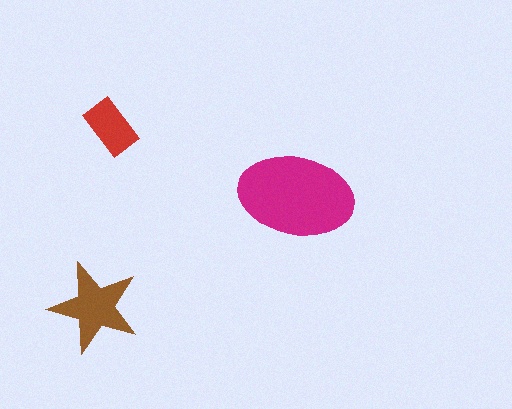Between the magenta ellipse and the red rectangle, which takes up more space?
The magenta ellipse.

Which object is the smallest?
The red rectangle.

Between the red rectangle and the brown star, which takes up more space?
The brown star.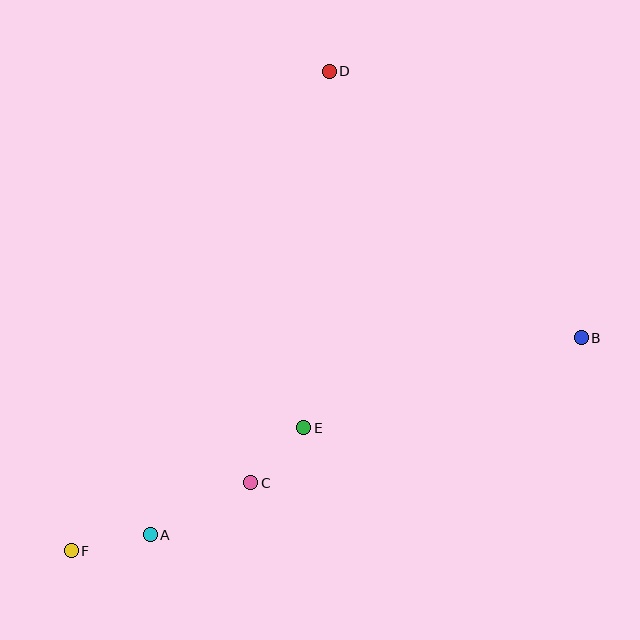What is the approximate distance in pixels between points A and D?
The distance between A and D is approximately 497 pixels.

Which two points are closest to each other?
Points C and E are closest to each other.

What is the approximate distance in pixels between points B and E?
The distance between B and E is approximately 292 pixels.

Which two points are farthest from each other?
Points B and F are farthest from each other.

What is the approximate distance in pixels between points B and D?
The distance between B and D is approximately 367 pixels.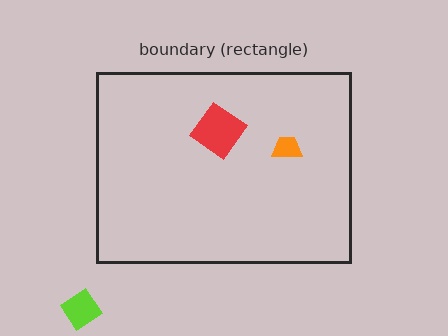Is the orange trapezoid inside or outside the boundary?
Inside.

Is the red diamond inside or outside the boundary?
Inside.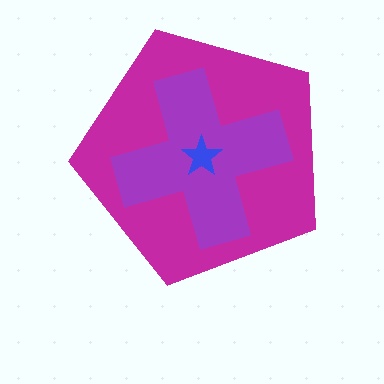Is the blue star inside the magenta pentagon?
Yes.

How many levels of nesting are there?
3.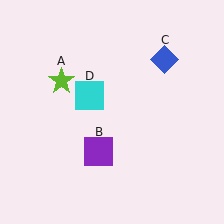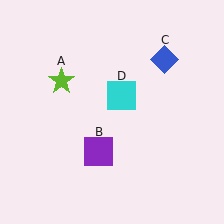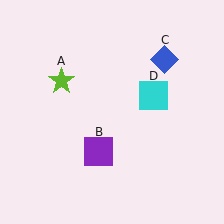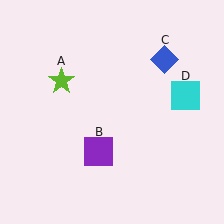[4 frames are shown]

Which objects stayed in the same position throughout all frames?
Lime star (object A) and purple square (object B) and blue diamond (object C) remained stationary.